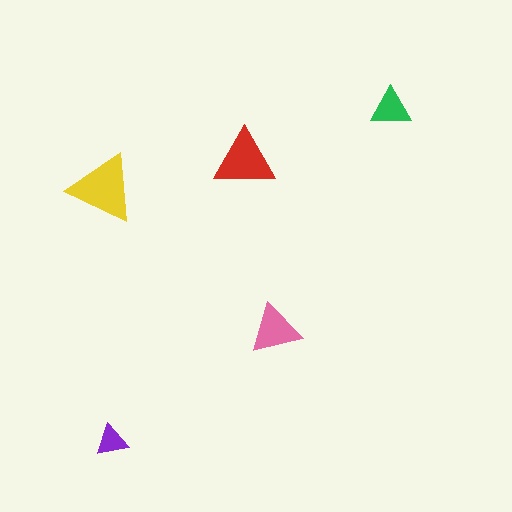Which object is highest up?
The green triangle is topmost.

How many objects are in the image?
There are 5 objects in the image.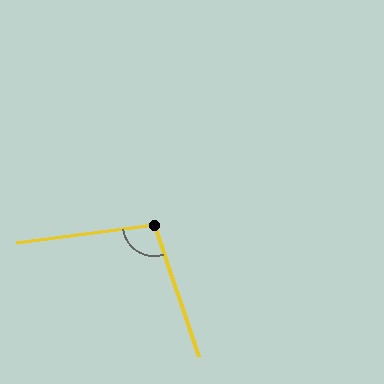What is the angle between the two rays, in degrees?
Approximately 101 degrees.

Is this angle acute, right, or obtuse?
It is obtuse.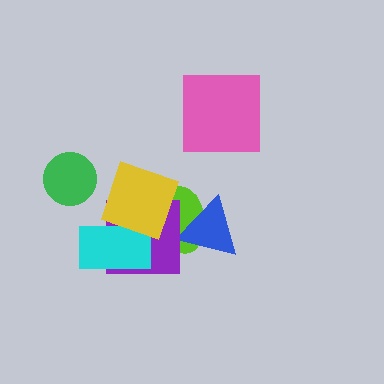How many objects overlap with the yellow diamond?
3 objects overlap with the yellow diamond.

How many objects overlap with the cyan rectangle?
2 objects overlap with the cyan rectangle.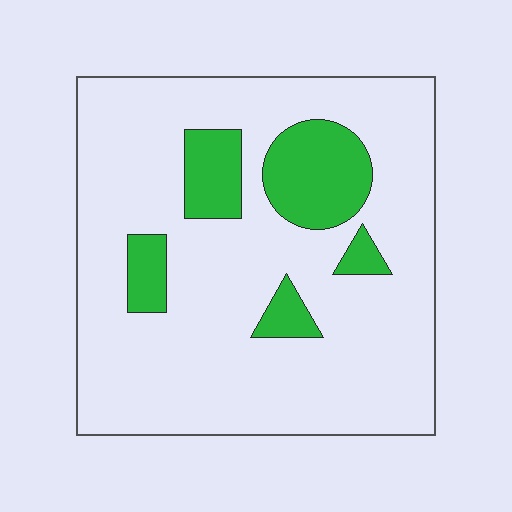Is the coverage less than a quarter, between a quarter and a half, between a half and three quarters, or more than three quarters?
Less than a quarter.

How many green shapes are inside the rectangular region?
5.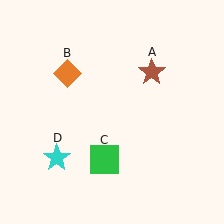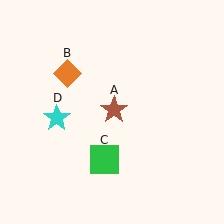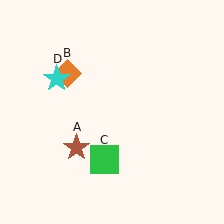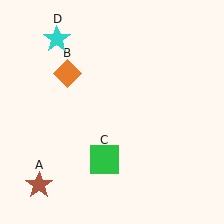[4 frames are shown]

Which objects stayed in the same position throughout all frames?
Orange diamond (object B) and green square (object C) remained stationary.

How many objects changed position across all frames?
2 objects changed position: brown star (object A), cyan star (object D).